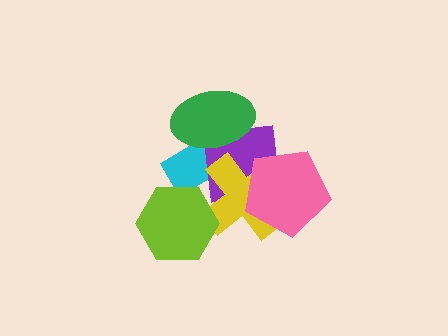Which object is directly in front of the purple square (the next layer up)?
The yellow cross is directly in front of the purple square.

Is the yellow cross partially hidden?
Yes, it is partially covered by another shape.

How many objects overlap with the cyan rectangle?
4 objects overlap with the cyan rectangle.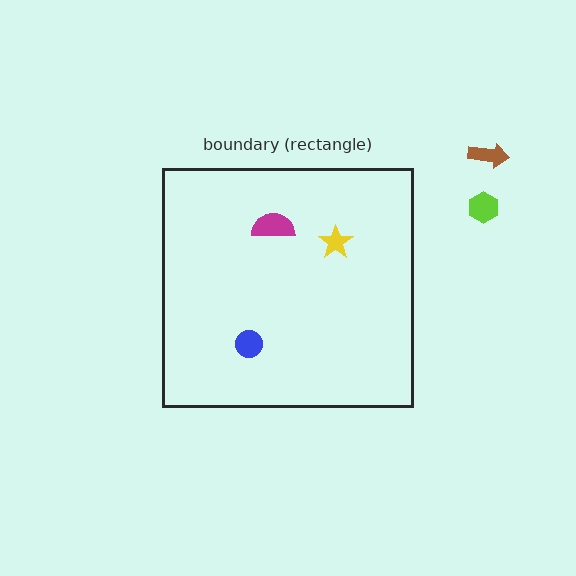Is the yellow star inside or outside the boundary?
Inside.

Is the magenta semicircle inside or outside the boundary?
Inside.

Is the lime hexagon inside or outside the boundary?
Outside.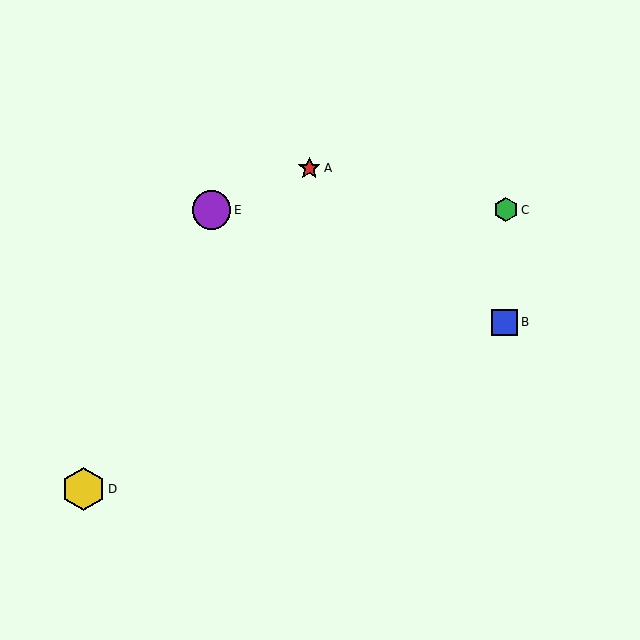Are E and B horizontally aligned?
No, E is at y≈210 and B is at y≈322.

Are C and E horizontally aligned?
Yes, both are at y≈210.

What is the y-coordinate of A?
Object A is at y≈168.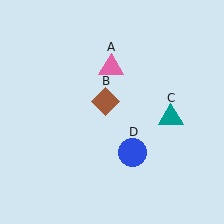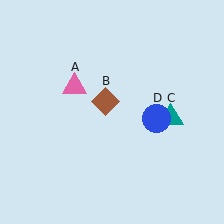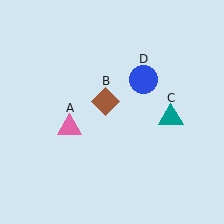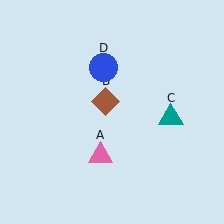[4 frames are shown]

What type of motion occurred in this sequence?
The pink triangle (object A), blue circle (object D) rotated counterclockwise around the center of the scene.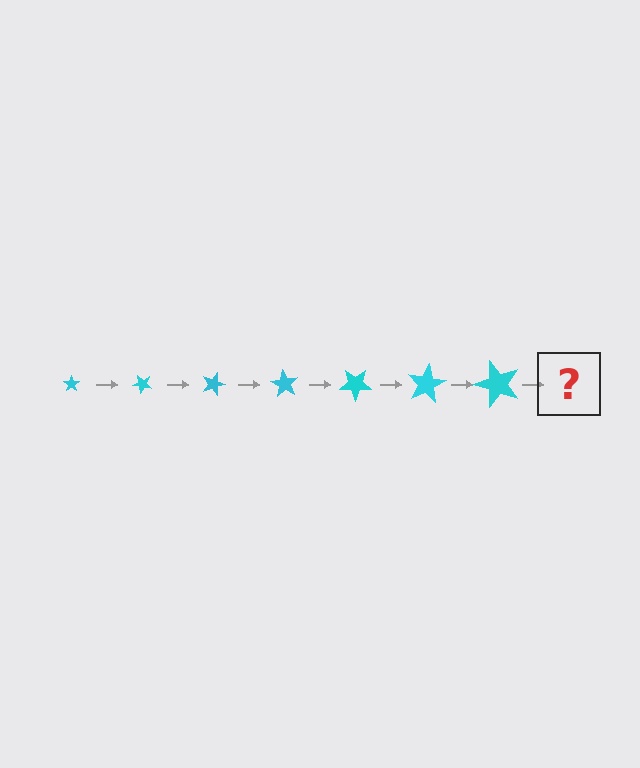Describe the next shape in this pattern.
It should be a star, larger than the previous one and rotated 315 degrees from the start.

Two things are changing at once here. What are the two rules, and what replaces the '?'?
The two rules are that the star grows larger each step and it rotates 45 degrees each step. The '?' should be a star, larger than the previous one and rotated 315 degrees from the start.